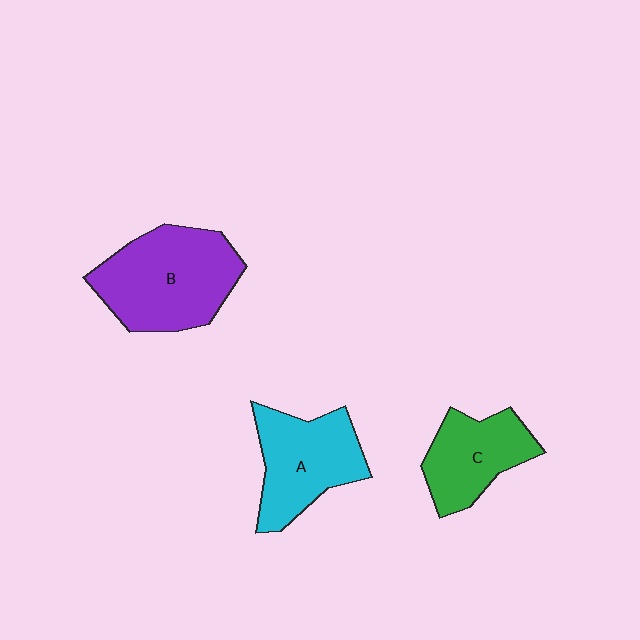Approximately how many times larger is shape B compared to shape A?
Approximately 1.3 times.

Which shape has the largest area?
Shape B (purple).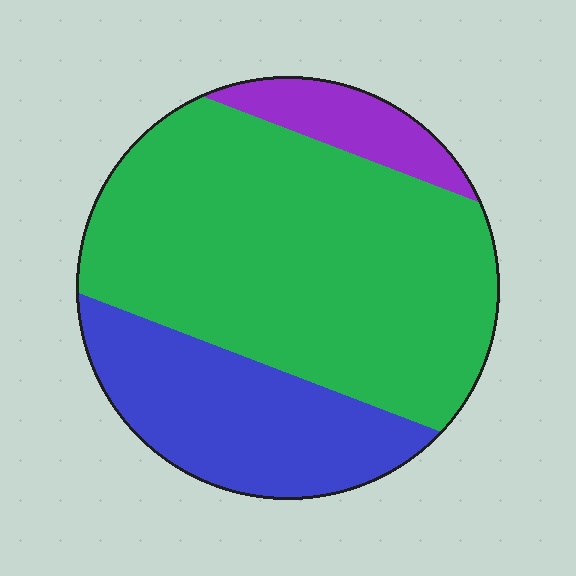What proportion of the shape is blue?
Blue covers about 25% of the shape.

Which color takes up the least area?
Purple, at roughly 10%.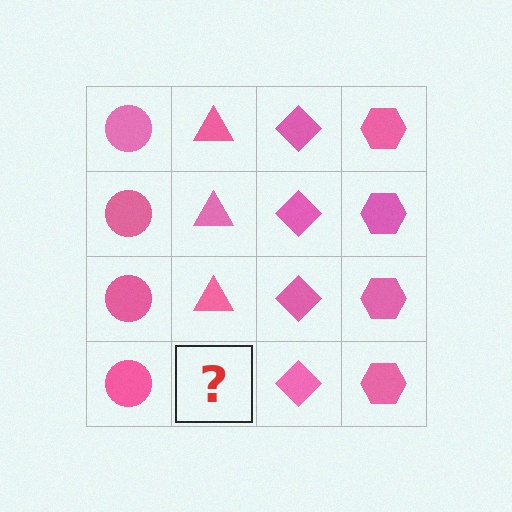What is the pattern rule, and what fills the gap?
The rule is that each column has a consistent shape. The gap should be filled with a pink triangle.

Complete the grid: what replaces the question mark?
The question mark should be replaced with a pink triangle.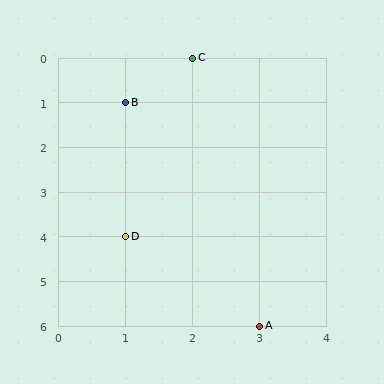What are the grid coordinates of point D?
Point D is at grid coordinates (1, 4).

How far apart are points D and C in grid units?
Points D and C are 1 column and 4 rows apart (about 4.1 grid units diagonally).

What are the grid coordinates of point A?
Point A is at grid coordinates (3, 6).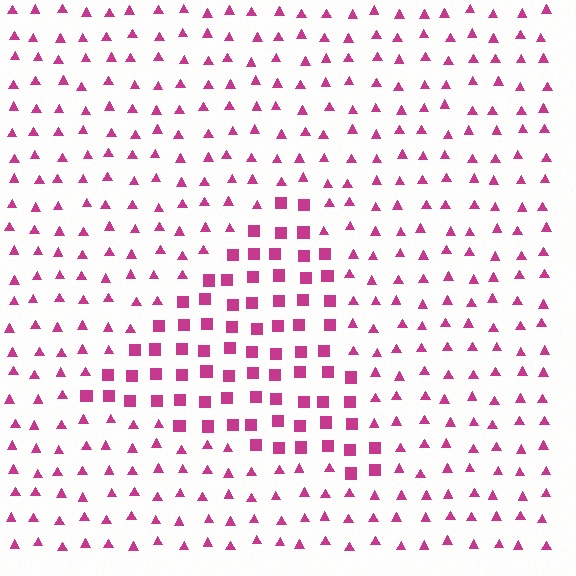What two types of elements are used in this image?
The image uses squares inside the triangle region and triangles outside it.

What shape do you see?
I see a triangle.